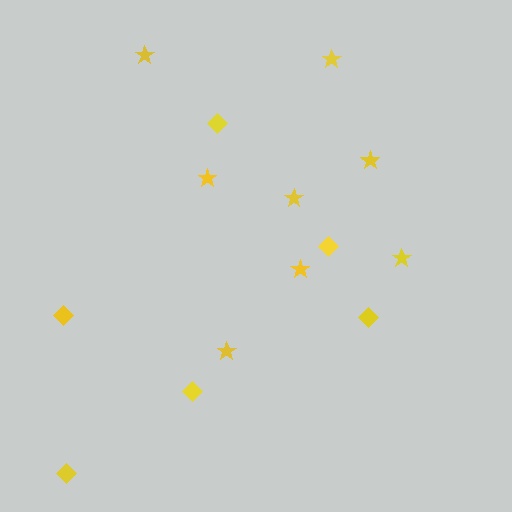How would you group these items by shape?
There are 2 groups: one group of diamonds (6) and one group of stars (8).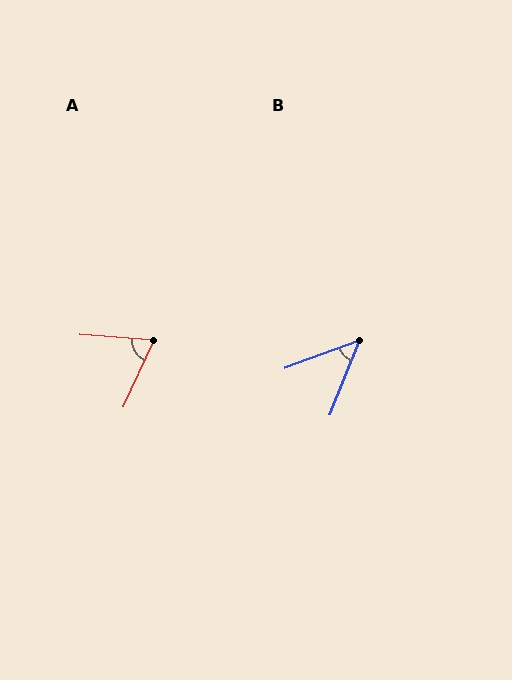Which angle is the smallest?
B, at approximately 48 degrees.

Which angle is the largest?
A, at approximately 69 degrees.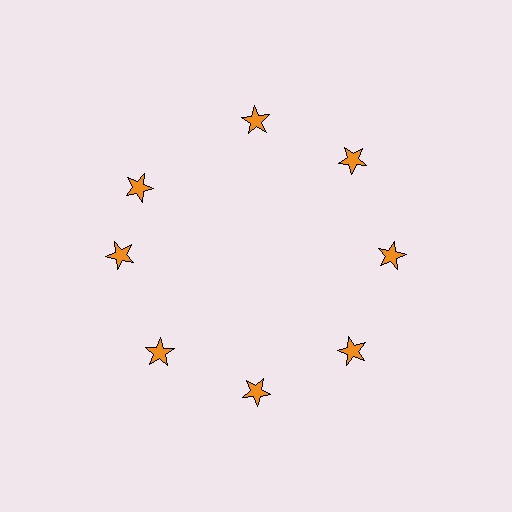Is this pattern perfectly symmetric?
No. The 8 orange stars are arranged in a ring, but one element near the 10 o'clock position is rotated out of alignment along the ring, breaking the 8-fold rotational symmetry.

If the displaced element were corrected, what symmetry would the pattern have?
It would have 8-fold rotational symmetry — the pattern would map onto itself every 45 degrees.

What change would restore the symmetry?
The symmetry would be restored by rotating it back into even spacing with its neighbors so that all 8 stars sit at equal angles and equal distance from the center.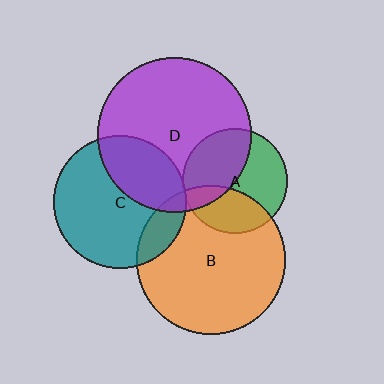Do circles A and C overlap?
Yes.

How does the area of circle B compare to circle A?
Approximately 2.0 times.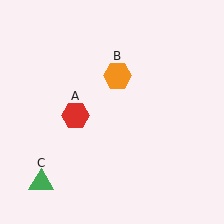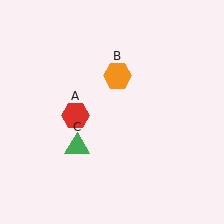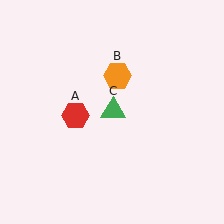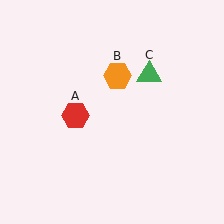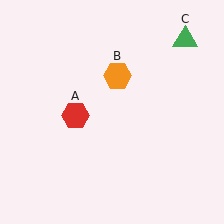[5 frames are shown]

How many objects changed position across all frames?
1 object changed position: green triangle (object C).